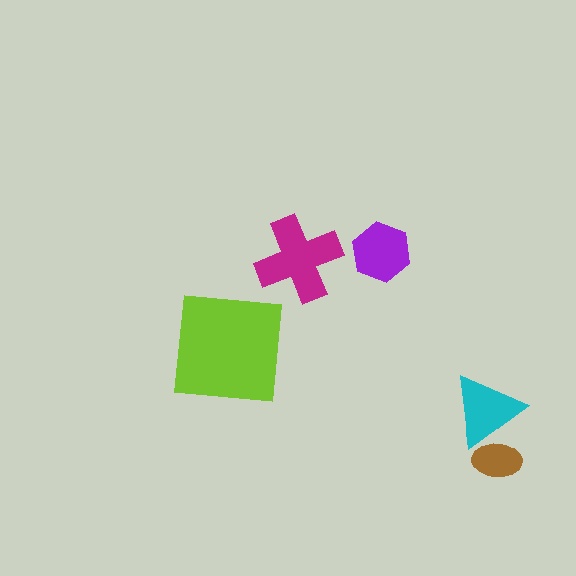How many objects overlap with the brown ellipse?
1 object overlaps with the brown ellipse.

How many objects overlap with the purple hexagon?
0 objects overlap with the purple hexagon.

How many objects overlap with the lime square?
0 objects overlap with the lime square.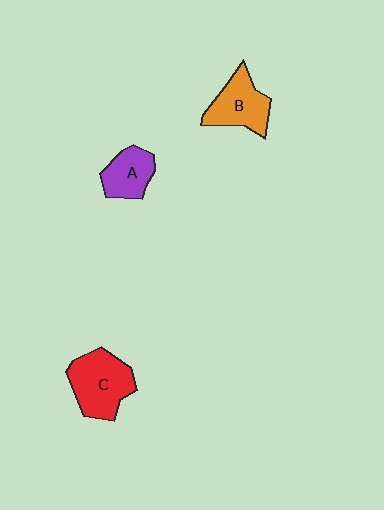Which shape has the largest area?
Shape C (red).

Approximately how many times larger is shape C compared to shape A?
Approximately 1.6 times.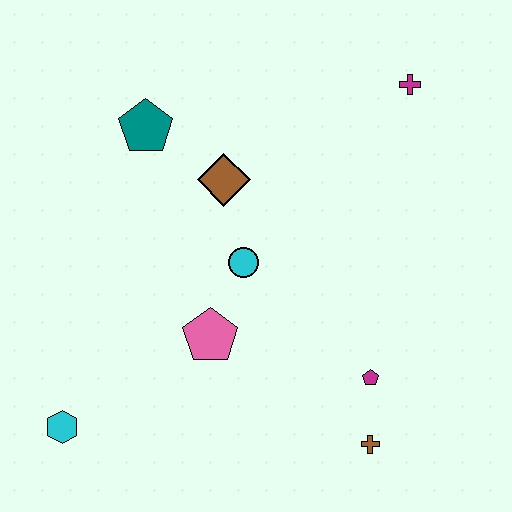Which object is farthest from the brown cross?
The teal pentagon is farthest from the brown cross.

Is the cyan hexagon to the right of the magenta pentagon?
No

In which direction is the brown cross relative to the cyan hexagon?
The brown cross is to the right of the cyan hexagon.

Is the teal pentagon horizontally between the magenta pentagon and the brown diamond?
No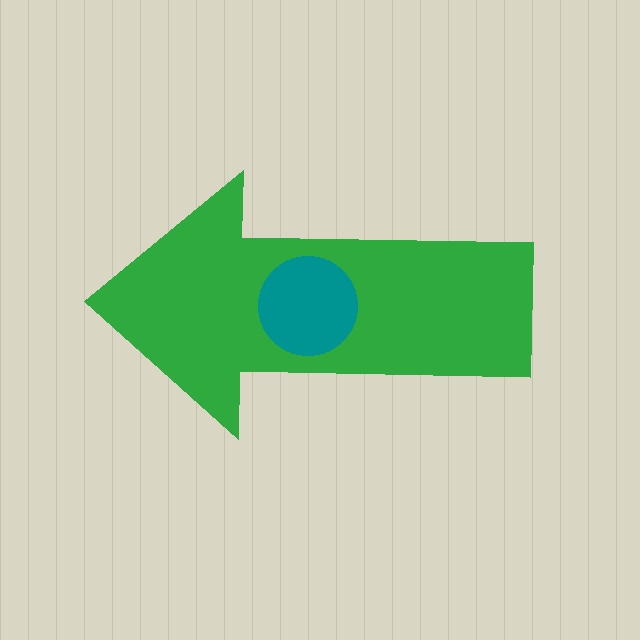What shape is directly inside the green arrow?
The teal circle.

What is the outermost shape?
The green arrow.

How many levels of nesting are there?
2.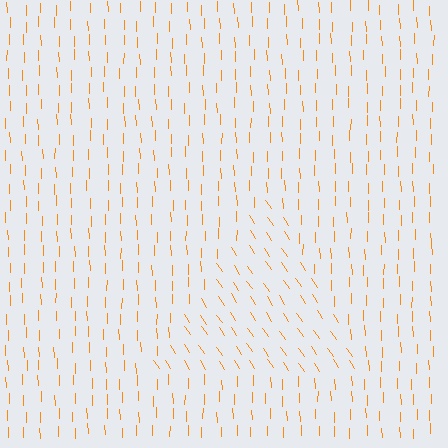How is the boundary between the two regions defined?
The boundary is defined purely by a change in line orientation (approximately 32 degrees difference). All lines are the same color and thickness.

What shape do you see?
I see a triangle.